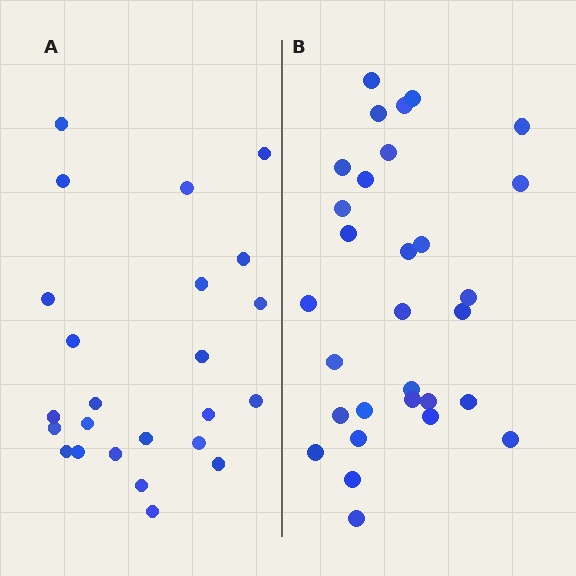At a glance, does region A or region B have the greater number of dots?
Region B (the right region) has more dots.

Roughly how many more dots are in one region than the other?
Region B has about 6 more dots than region A.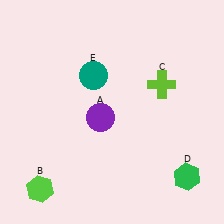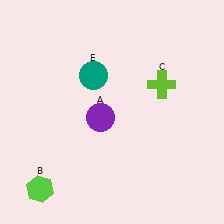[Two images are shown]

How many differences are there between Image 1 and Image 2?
There is 1 difference between the two images.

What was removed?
The green hexagon (D) was removed in Image 2.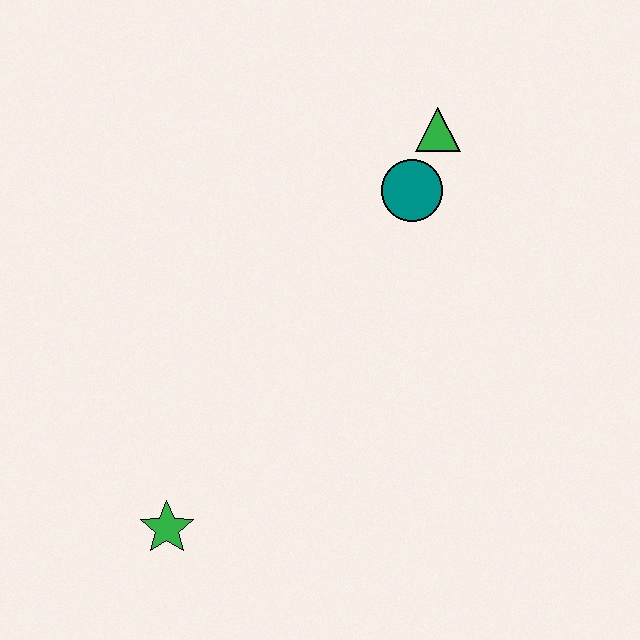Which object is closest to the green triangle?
The teal circle is closest to the green triangle.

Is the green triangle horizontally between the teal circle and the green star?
No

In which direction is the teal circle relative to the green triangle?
The teal circle is below the green triangle.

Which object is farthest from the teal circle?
The green star is farthest from the teal circle.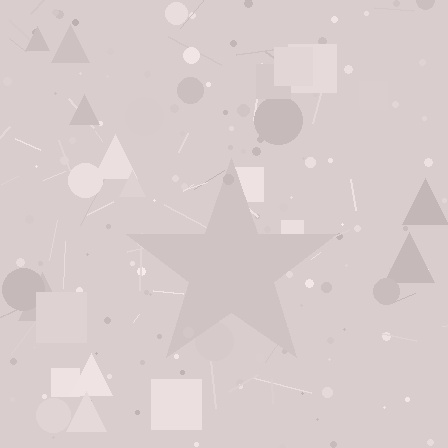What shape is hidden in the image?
A star is hidden in the image.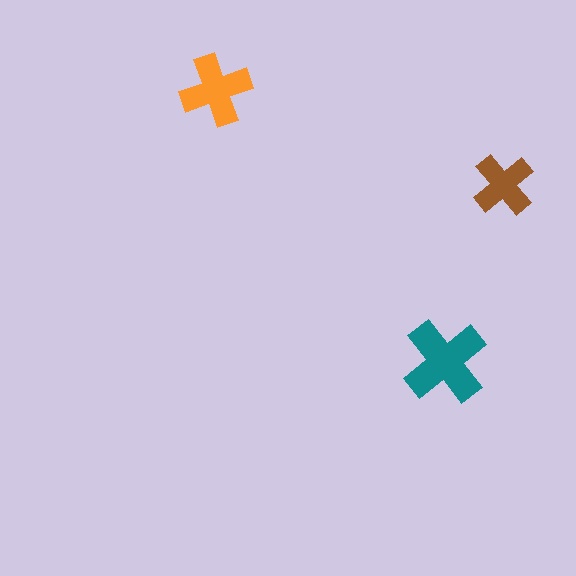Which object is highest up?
The orange cross is topmost.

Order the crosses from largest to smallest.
the teal one, the orange one, the brown one.